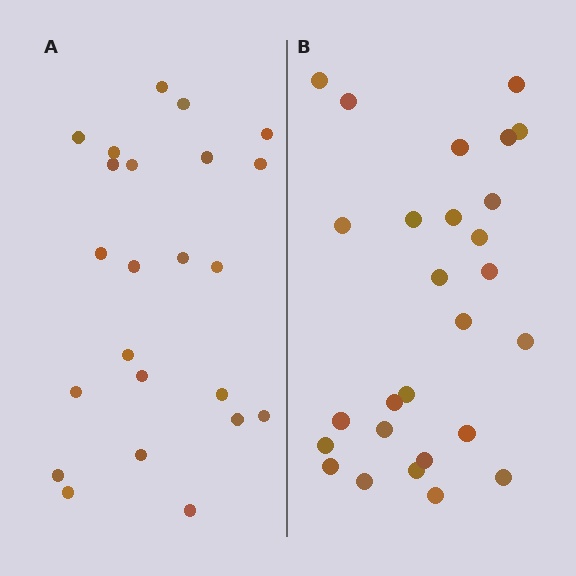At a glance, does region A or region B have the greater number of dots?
Region B (the right region) has more dots.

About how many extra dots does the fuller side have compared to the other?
Region B has about 4 more dots than region A.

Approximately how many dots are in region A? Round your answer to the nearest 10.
About 20 dots. (The exact count is 23, which rounds to 20.)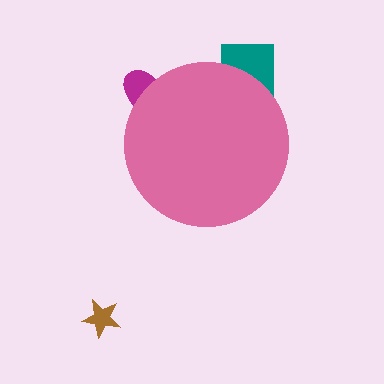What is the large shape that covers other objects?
A pink circle.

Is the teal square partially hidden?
Yes, the teal square is partially hidden behind the pink circle.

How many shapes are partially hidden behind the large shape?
2 shapes are partially hidden.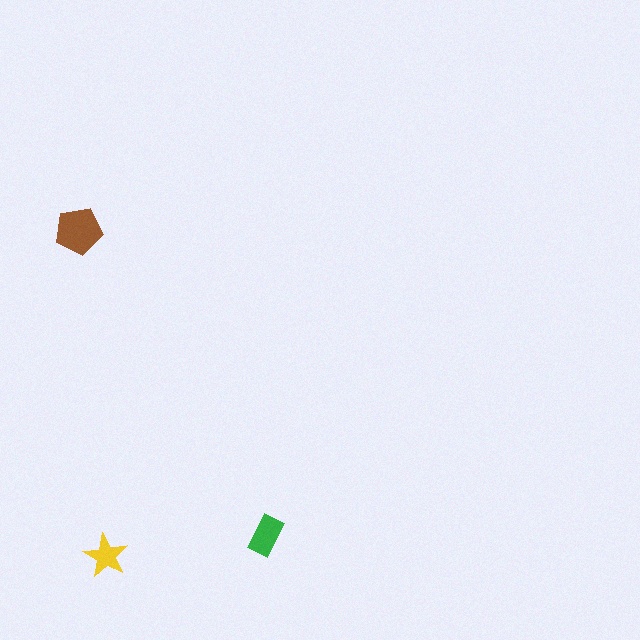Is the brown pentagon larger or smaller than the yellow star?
Larger.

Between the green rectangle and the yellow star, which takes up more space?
The green rectangle.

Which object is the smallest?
The yellow star.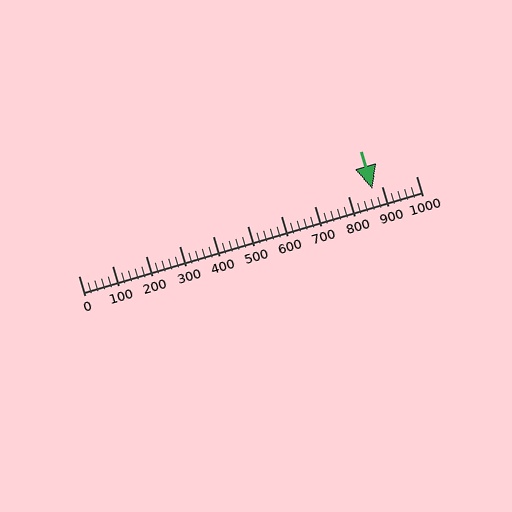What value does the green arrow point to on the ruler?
The green arrow points to approximately 870.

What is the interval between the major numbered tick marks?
The major tick marks are spaced 100 units apart.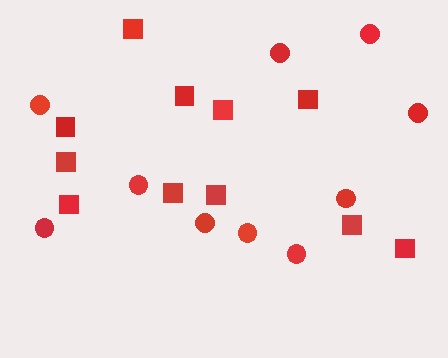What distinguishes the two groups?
There are 2 groups: one group of squares (11) and one group of circles (10).